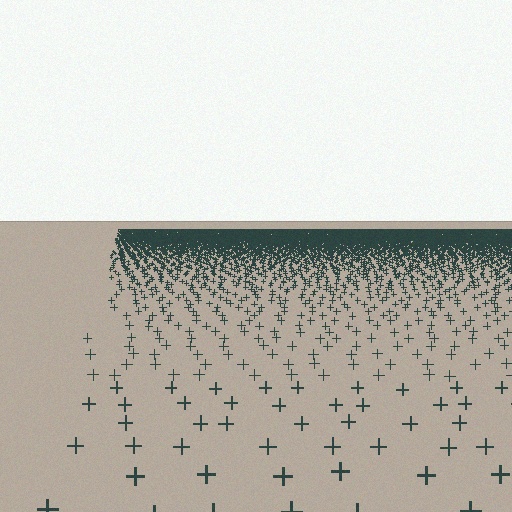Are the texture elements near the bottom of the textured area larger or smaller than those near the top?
Larger. Near the bottom, elements are closer to the viewer and appear at a bigger on-screen size.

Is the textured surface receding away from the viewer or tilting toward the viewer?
The surface is receding away from the viewer. Texture elements get smaller and denser toward the top.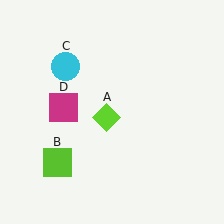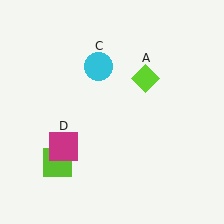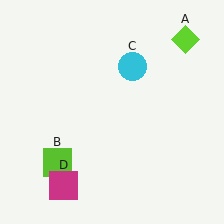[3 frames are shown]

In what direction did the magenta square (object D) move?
The magenta square (object D) moved down.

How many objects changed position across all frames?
3 objects changed position: lime diamond (object A), cyan circle (object C), magenta square (object D).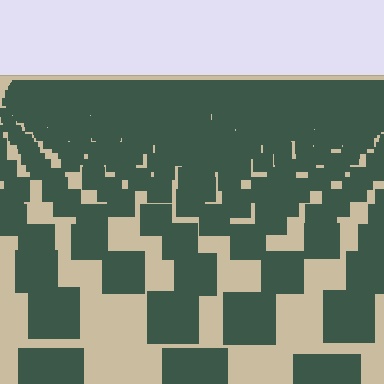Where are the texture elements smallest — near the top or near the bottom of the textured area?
Near the top.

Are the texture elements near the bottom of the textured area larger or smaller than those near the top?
Larger. Near the bottom, elements are closer to the viewer and appear at a bigger on-screen size.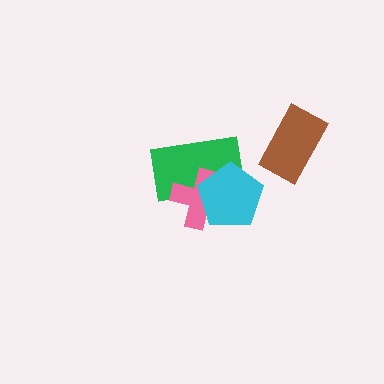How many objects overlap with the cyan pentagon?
2 objects overlap with the cyan pentagon.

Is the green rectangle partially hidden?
Yes, it is partially covered by another shape.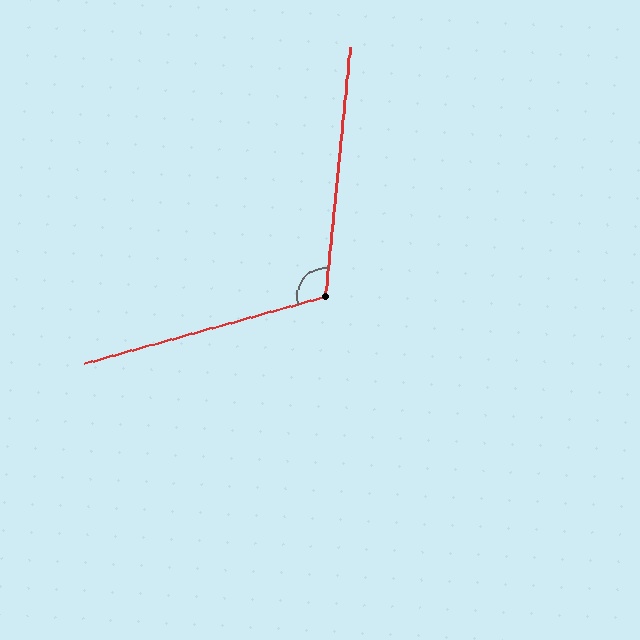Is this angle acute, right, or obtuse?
It is obtuse.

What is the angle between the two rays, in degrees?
Approximately 111 degrees.